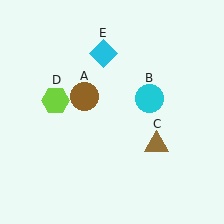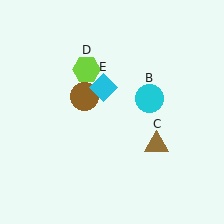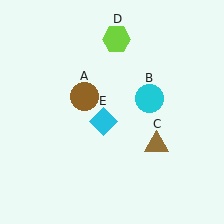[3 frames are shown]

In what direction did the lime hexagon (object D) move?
The lime hexagon (object D) moved up and to the right.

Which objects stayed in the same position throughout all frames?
Brown circle (object A) and cyan circle (object B) and brown triangle (object C) remained stationary.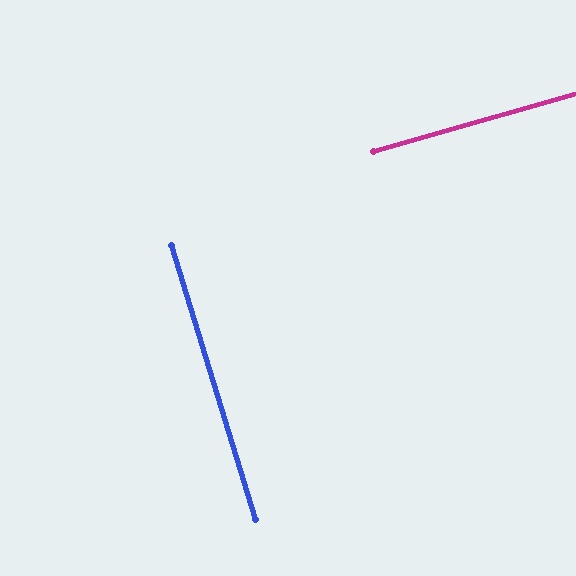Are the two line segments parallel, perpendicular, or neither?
Perpendicular — they meet at approximately 89°.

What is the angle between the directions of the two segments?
Approximately 89 degrees.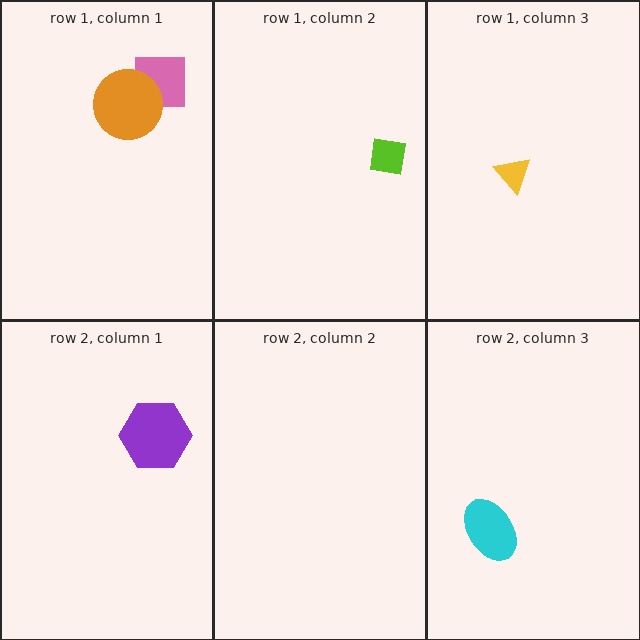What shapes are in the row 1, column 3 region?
The yellow triangle.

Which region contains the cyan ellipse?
The row 2, column 3 region.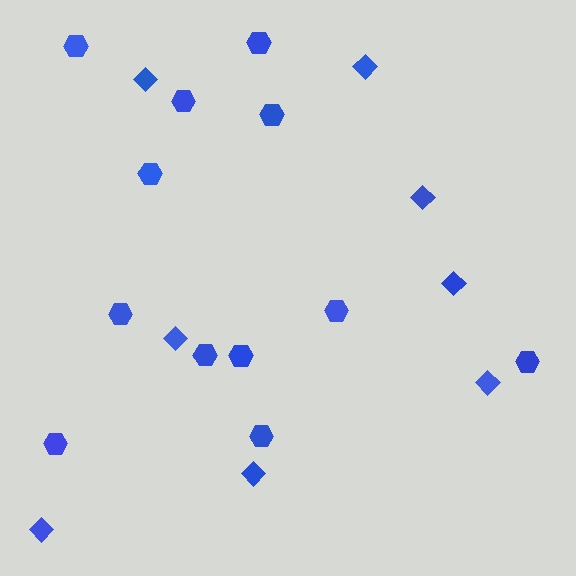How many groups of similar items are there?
There are 2 groups: one group of hexagons (12) and one group of diamonds (8).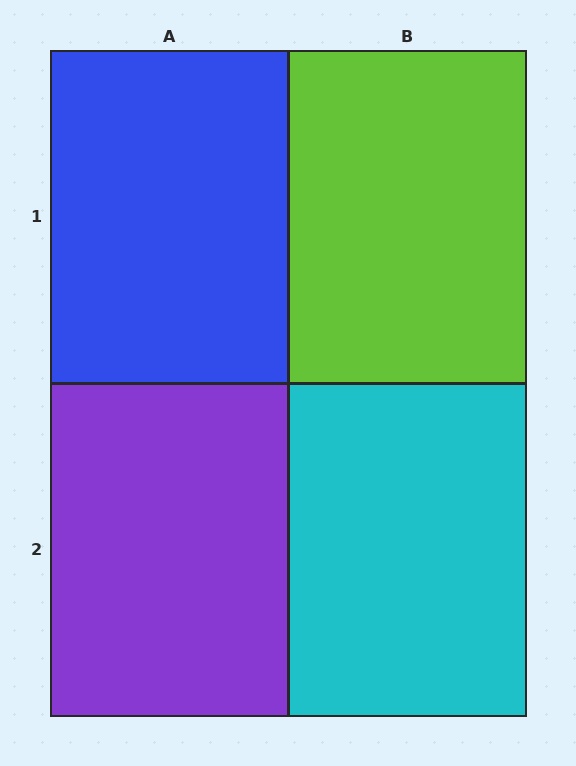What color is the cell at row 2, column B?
Cyan.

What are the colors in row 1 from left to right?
Blue, lime.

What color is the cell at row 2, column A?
Purple.